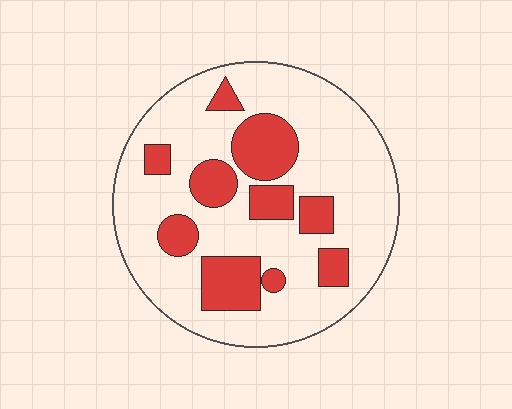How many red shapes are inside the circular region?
10.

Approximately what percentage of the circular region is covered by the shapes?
Approximately 25%.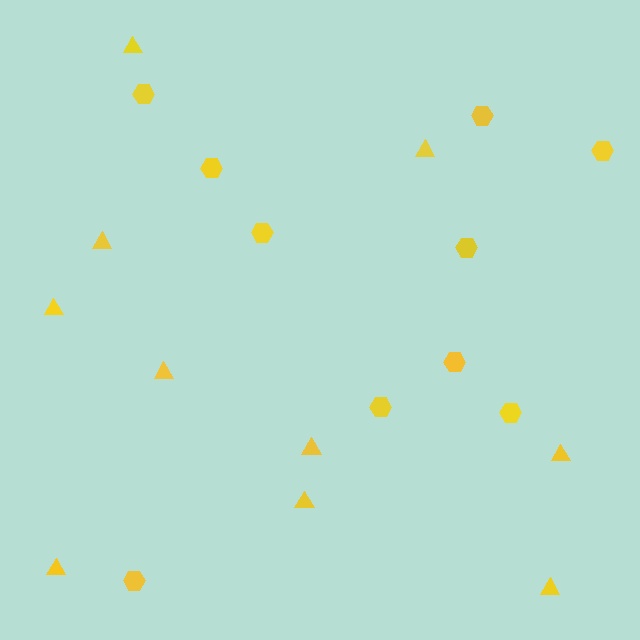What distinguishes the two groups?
There are 2 groups: one group of hexagons (10) and one group of triangles (10).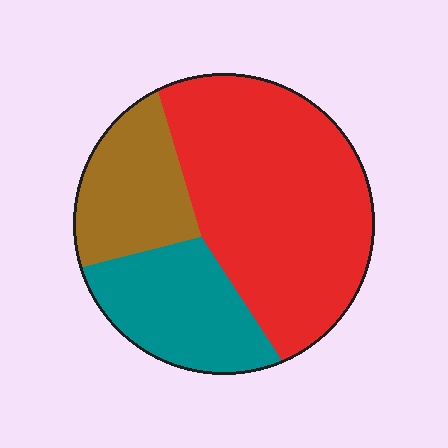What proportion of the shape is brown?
Brown takes up about one fifth (1/5) of the shape.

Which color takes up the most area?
Red, at roughly 55%.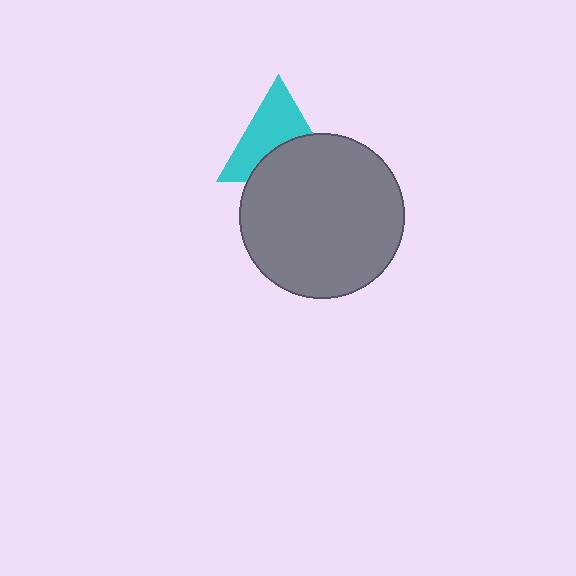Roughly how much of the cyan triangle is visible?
About half of it is visible (roughly 57%).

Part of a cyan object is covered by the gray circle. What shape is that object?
It is a triangle.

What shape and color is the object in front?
The object in front is a gray circle.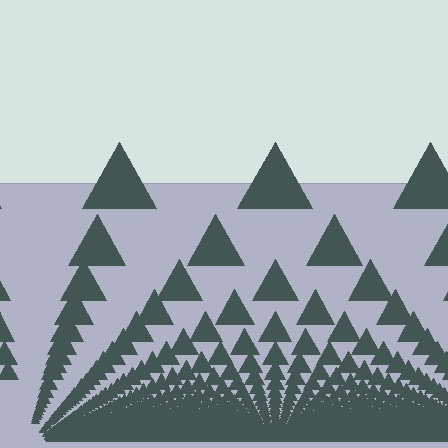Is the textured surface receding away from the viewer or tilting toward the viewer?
The surface appears to tilt toward the viewer. Texture elements get larger and sparser toward the top.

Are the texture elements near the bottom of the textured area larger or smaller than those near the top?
Smaller. The gradient is inverted — elements near the bottom are smaller and denser.